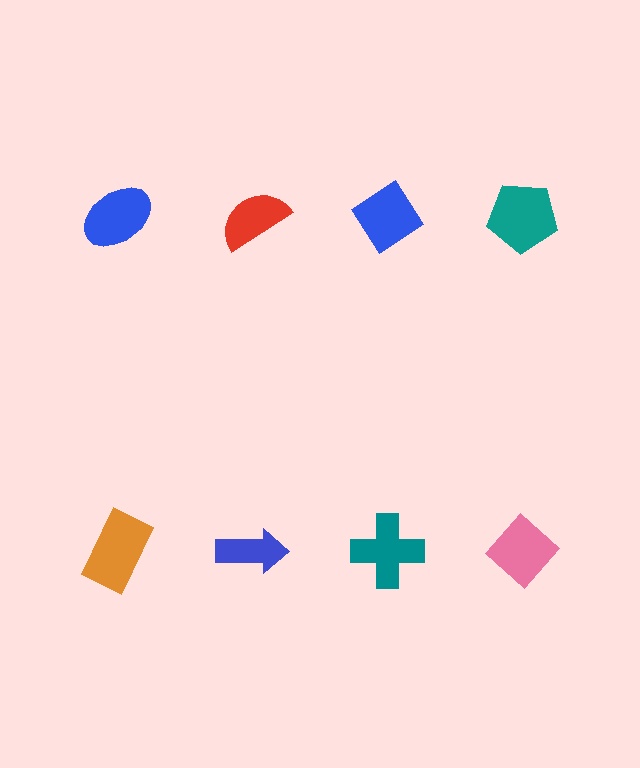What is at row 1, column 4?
A teal pentagon.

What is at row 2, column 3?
A teal cross.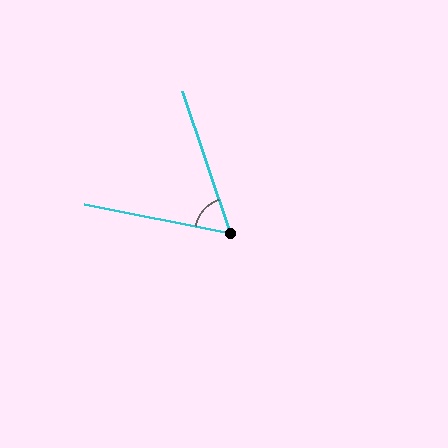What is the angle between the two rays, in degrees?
Approximately 60 degrees.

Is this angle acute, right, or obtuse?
It is acute.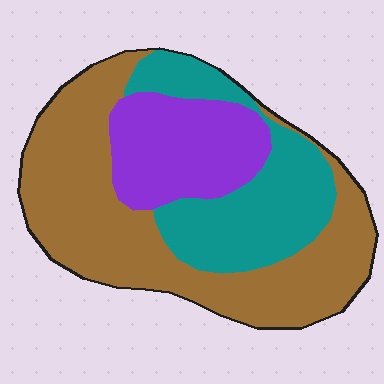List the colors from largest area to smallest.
From largest to smallest: brown, teal, purple.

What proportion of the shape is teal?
Teal takes up about one quarter (1/4) of the shape.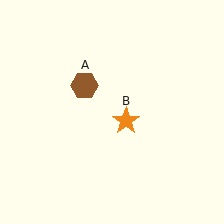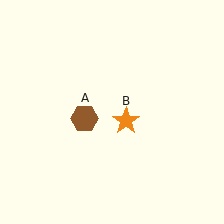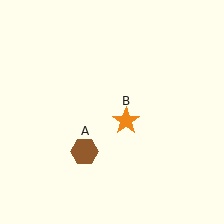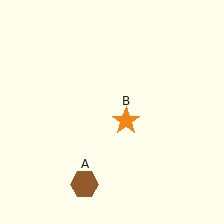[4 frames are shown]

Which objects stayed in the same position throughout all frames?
Orange star (object B) remained stationary.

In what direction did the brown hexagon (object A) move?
The brown hexagon (object A) moved down.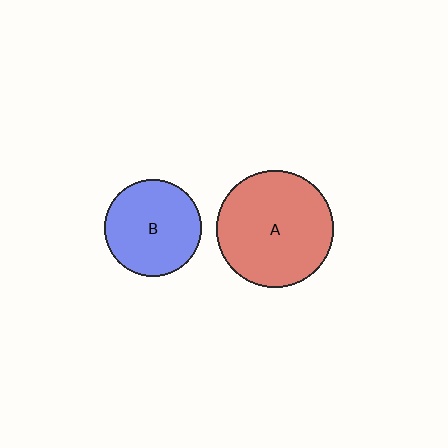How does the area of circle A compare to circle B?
Approximately 1.5 times.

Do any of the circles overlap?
No, none of the circles overlap.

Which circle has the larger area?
Circle A (red).